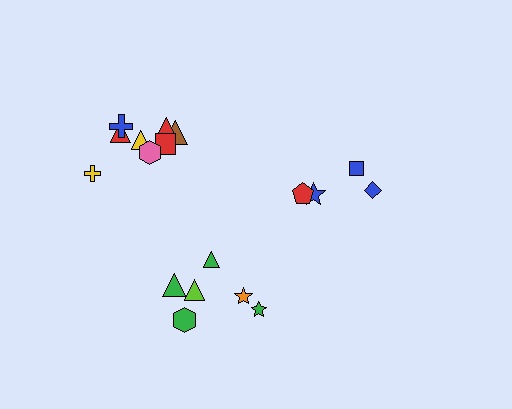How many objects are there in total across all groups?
There are 18 objects.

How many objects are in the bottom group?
There are 6 objects.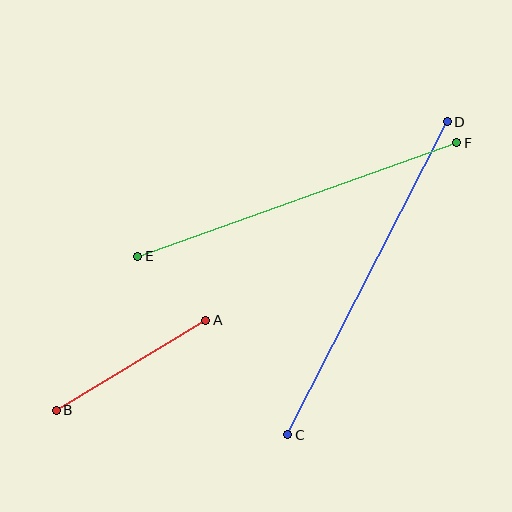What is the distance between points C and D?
The distance is approximately 351 pixels.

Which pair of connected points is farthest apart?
Points C and D are farthest apart.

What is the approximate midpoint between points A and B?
The midpoint is at approximately (131, 365) pixels.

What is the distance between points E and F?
The distance is approximately 339 pixels.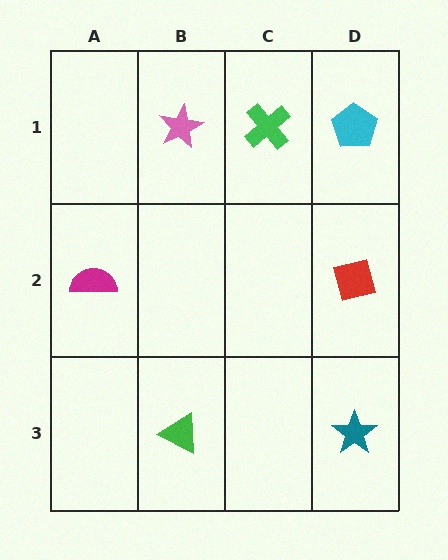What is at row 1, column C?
A green cross.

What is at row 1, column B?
A pink star.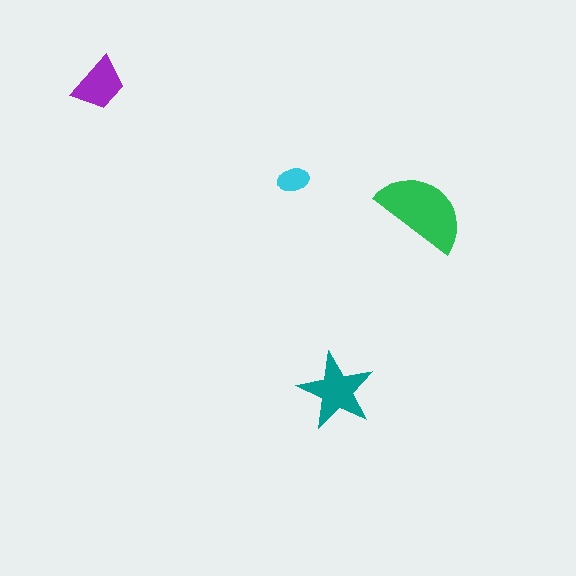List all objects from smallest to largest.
The cyan ellipse, the purple trapezoid, the teal star, the green semicircle.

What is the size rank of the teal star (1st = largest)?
2nd.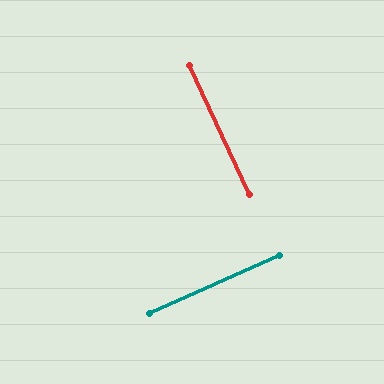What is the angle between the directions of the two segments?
Approximately 89 degrees.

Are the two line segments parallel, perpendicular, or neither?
Perpendicular — they meet at approximately 89°.